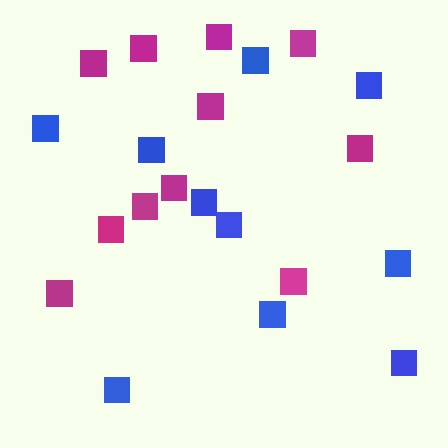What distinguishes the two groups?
There are 2 groups: one group of magenta squares (11) and one group of blue squares (10).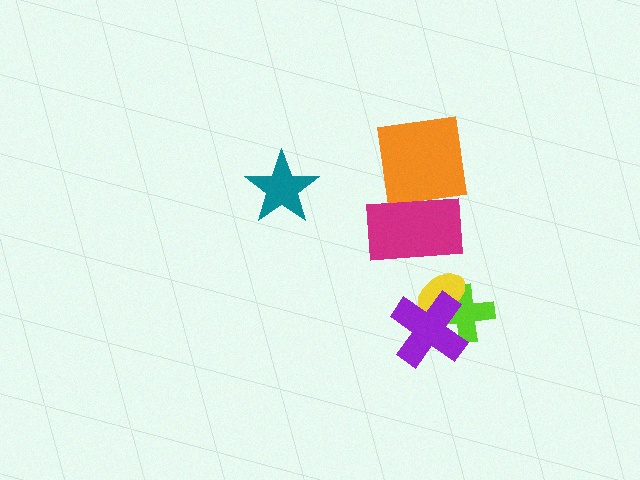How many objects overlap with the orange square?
1 object overlaps with the orange square.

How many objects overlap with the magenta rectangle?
1 object overlaps with the magenta rectangle.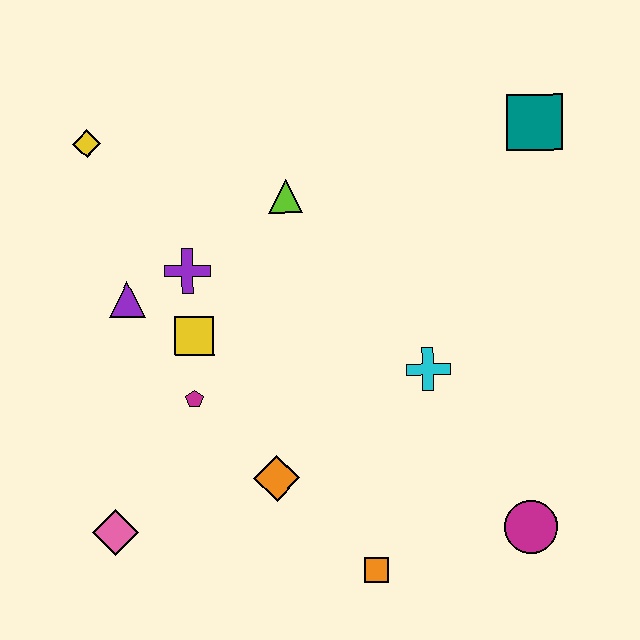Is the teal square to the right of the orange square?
Yes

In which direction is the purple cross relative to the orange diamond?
The purple cross is above the orange diamond.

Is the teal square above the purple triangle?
Yes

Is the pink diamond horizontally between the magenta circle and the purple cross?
No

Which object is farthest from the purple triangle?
The magenta circle is farthest from the purple triangle.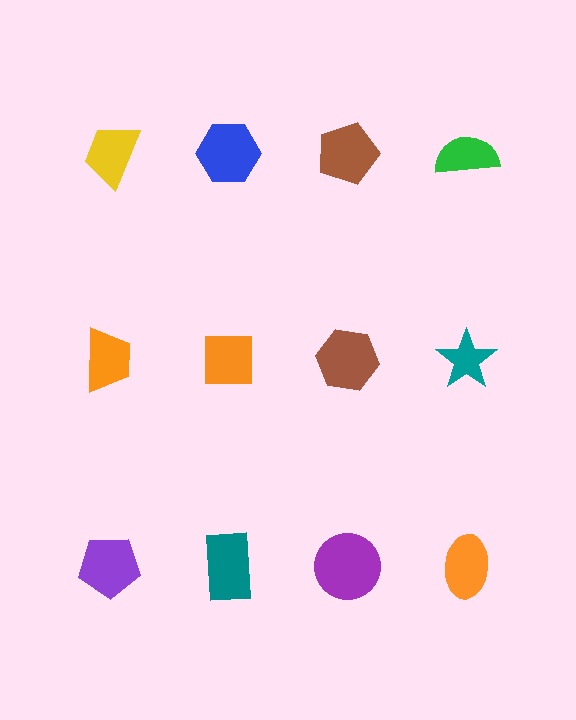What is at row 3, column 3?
A purple circle.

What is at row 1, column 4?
A green semicircle.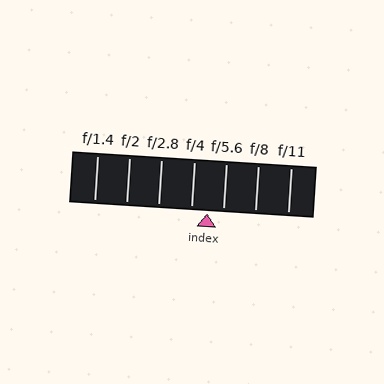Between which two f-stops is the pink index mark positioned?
The index mark is between f/4 and f/5.6.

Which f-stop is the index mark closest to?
The index mark is closest to f/5.6.